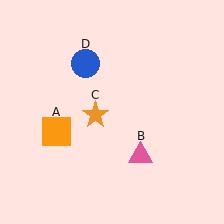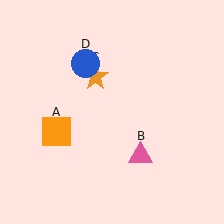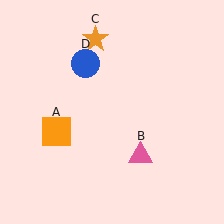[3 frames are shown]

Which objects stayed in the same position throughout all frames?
Orange square (object A) and pink triangle (object B) and blue circle (object D) remained stationary.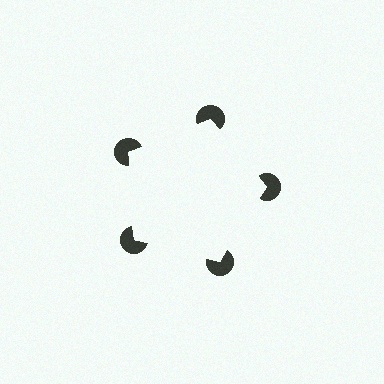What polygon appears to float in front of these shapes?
An illusory pentagon — its edges are inferred from the aligned wedge cuts in the pac-man discs, not physically drawn.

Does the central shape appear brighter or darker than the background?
It typically appears slightly brighter than the background, even though no actual brightness change is drawn.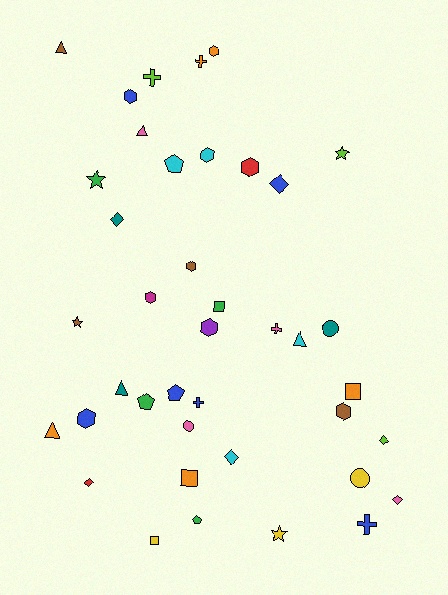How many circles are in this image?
There are 3 circles.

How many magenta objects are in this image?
There is 1 magenta object.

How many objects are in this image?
There are 40 objects.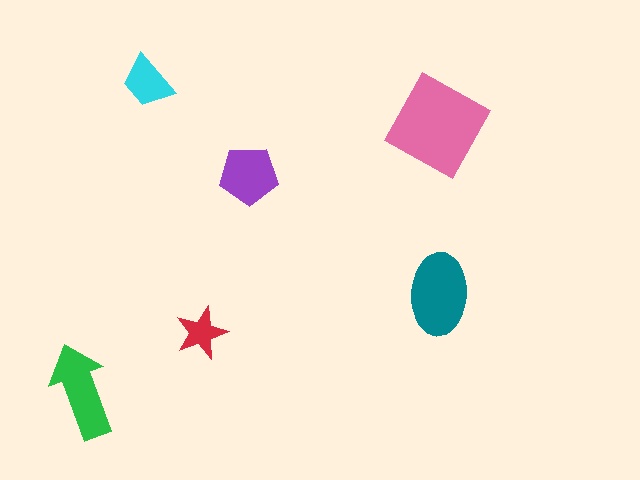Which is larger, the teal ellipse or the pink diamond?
The pink diamond.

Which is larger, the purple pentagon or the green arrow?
The green arrow.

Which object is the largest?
The pink diamond.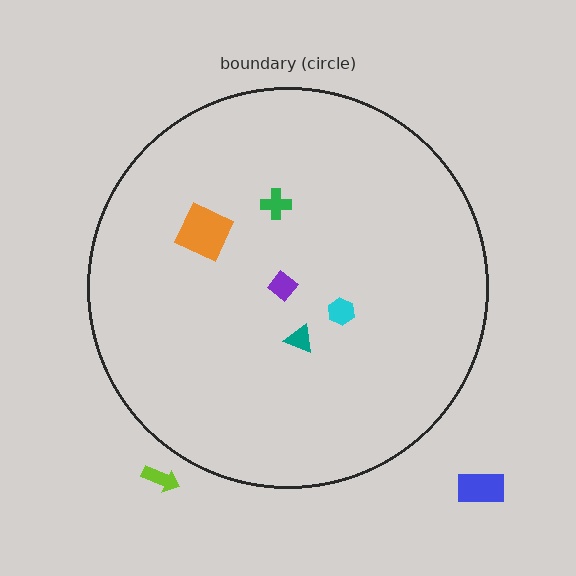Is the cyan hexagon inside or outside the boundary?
Inside.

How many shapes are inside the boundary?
5 inside, 2 outside.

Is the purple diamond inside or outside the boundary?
Inside.